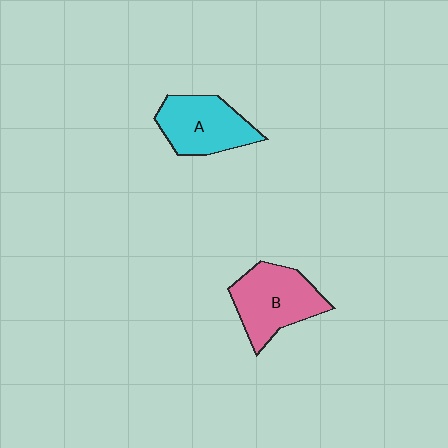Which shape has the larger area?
Shape B (pink).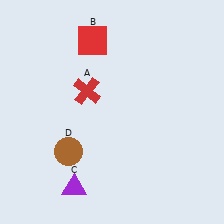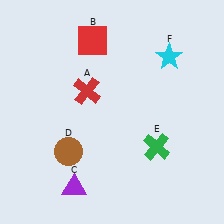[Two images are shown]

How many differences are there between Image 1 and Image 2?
There are 2 differences between the two images.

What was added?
A green cross (E), a cyan star (F) were added in Image 2.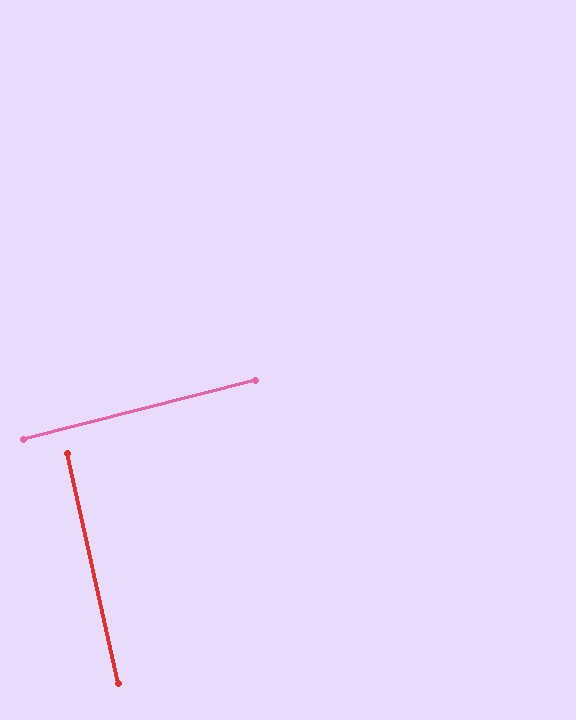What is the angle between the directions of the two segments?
Approximately 88 degrees.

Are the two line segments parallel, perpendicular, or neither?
Perpendicular — they meet at approximately 88°.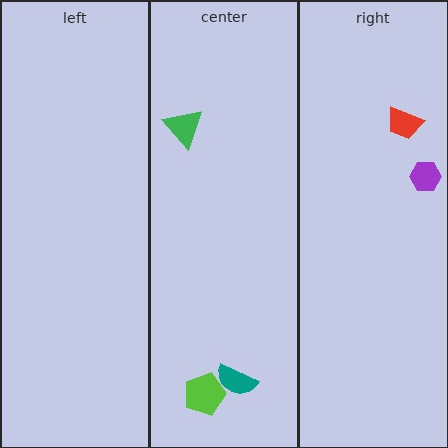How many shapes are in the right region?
2.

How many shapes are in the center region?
3.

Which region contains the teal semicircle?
The center region.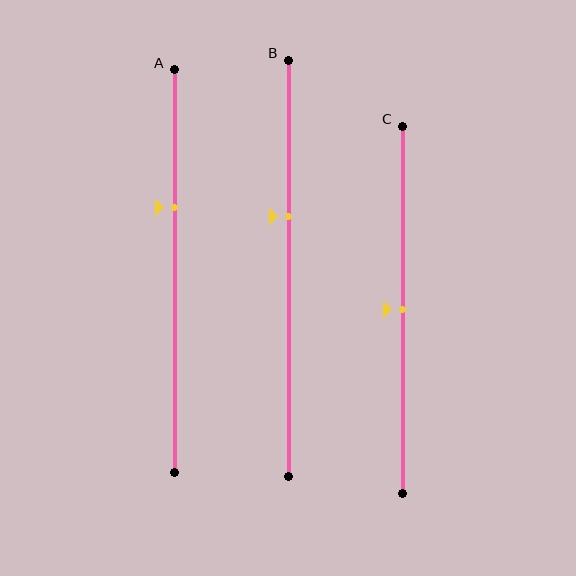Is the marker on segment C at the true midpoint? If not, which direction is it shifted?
Yes, the marker on segment C is at the true midpoint.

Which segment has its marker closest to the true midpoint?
Segment C has its marker closest to the true midpoint.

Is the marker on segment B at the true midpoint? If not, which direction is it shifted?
No, the marker on segment B is shifted upward by about 12% of the segment length.